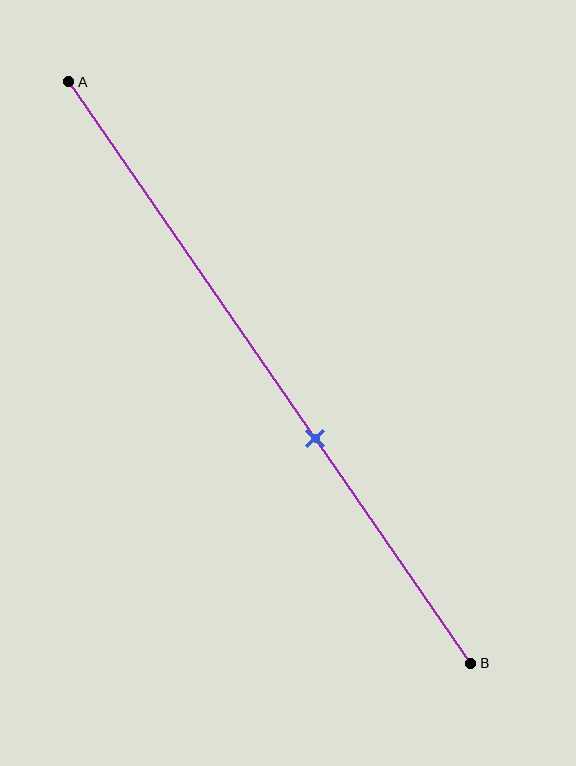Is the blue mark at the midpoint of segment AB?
No, the mark is at about 60% from A, not at the 50% midpoint.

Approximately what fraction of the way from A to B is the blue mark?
The blue mark is approximately 60% of the way from A to B.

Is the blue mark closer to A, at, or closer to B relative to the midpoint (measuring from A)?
The blue mark is closer to point B than the midpoint of segment AB.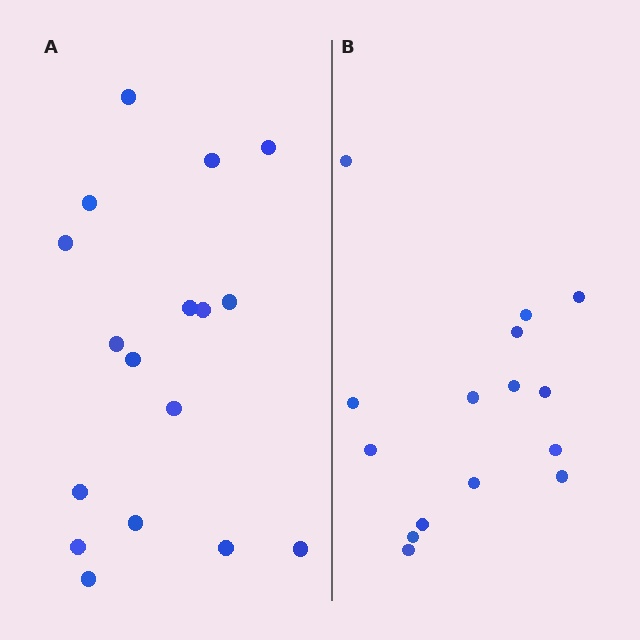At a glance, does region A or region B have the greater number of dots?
Region A (the left region) has more dots.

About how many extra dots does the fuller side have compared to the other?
Region A has just a few more — roughly 2 or 3 more dots than region B.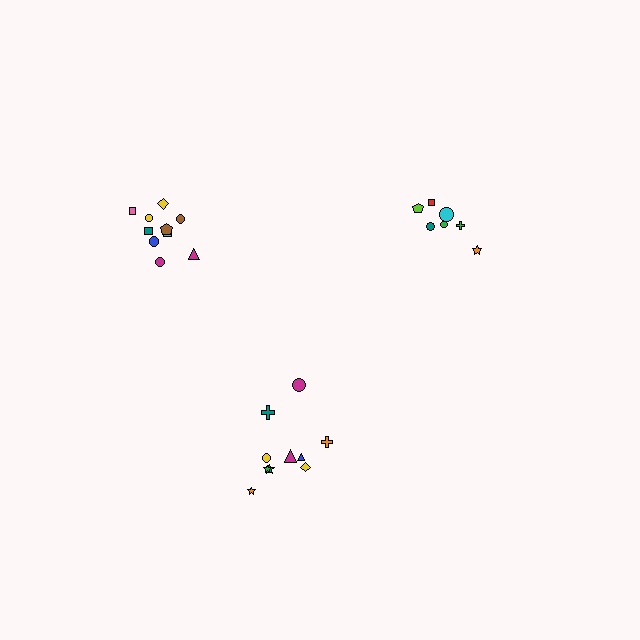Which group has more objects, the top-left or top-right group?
The top-left group.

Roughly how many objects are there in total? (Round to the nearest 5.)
Roughly 25 objects in total.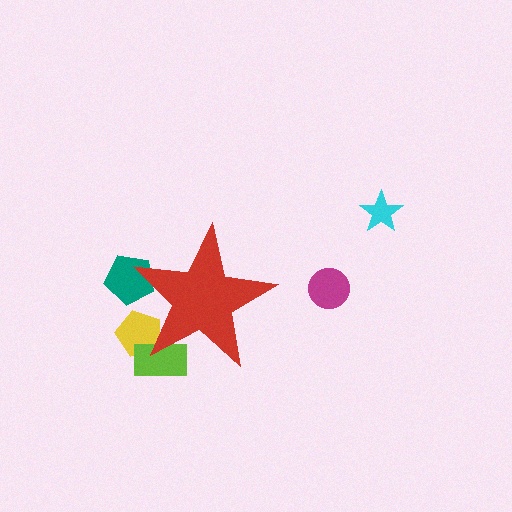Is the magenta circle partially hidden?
No, the magenta circle is fully visible.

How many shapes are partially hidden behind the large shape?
3 shapes are partially hidden.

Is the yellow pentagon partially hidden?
Yes, the yellow pentagon is partially hidden behind the red star.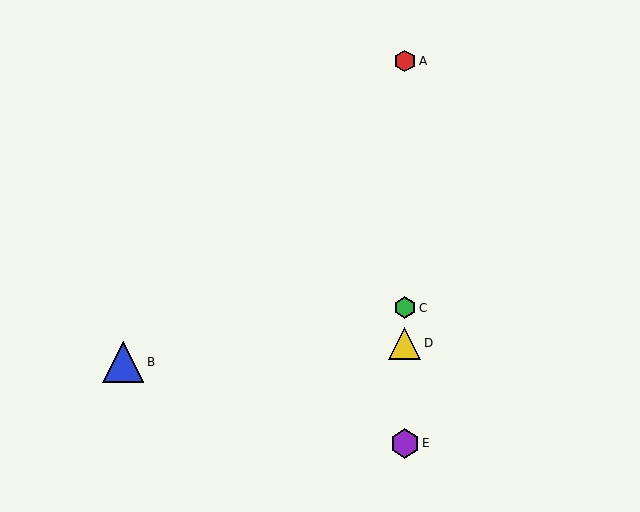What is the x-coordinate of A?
Object A is at x≈405.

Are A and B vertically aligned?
No, A is at x≈405 and B is at x≈123.